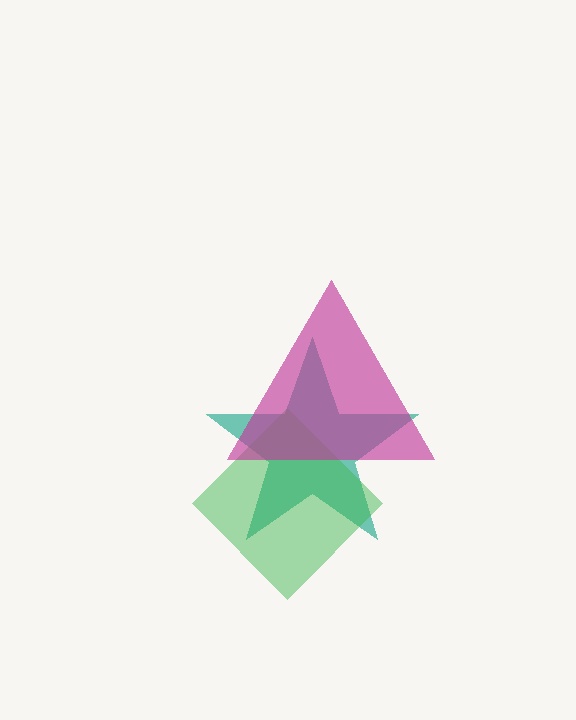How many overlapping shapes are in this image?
There are 3 overlapping shapes in the image.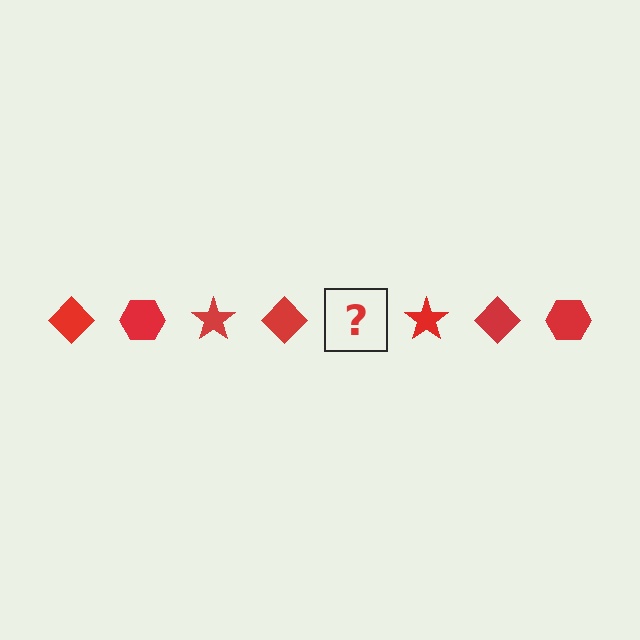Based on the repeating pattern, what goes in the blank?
The blank should be a red hexagon.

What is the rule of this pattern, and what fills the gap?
The rule is that the pattern cycles through diamond, hexagon, star shapes in red. The gap should be filled with a red hexagon.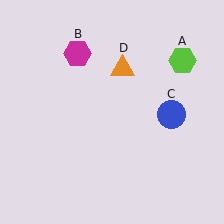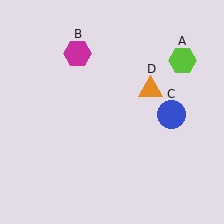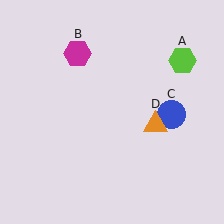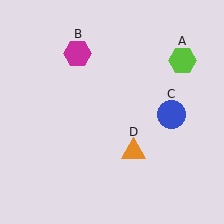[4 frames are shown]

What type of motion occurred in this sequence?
The orange triangle (object D) rotated clockwise around the center of the scene.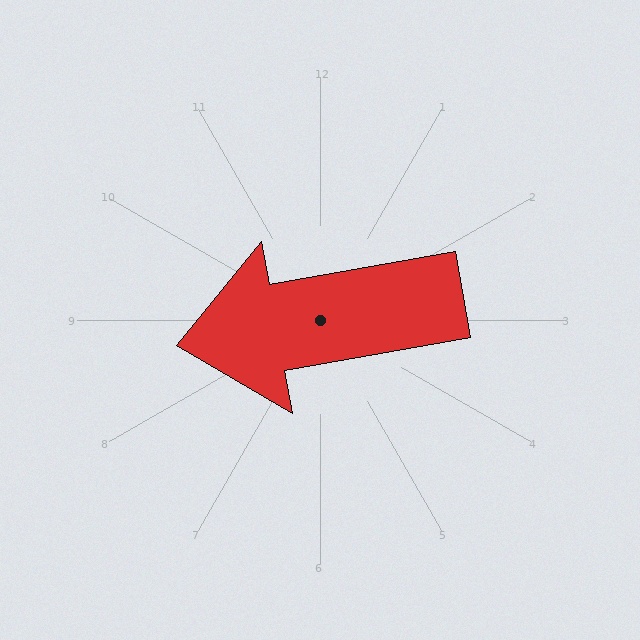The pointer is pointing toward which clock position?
Roughly 9 o'clock.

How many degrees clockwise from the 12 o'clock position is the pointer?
Approximately 260 degrees.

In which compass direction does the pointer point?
West.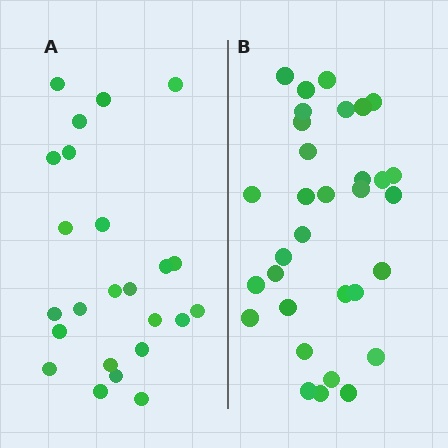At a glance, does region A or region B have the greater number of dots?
Region B (the right region) has more dots.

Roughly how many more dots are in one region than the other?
Region B has roughly 8 or so more dots than region A.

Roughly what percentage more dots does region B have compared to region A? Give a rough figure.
About 35% more.